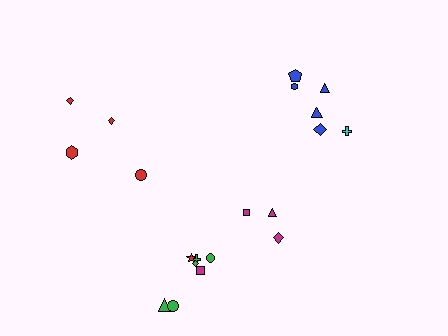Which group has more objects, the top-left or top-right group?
The top-right group.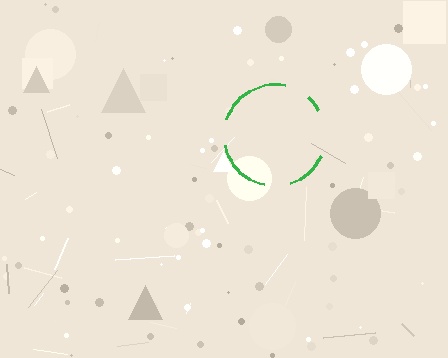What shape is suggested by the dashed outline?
The dashed outline suggests a circle.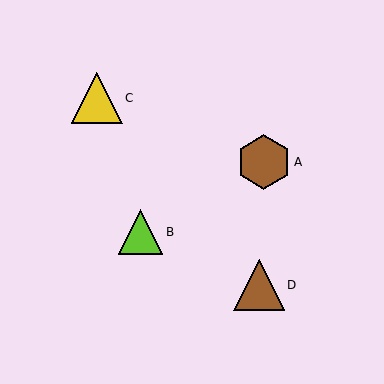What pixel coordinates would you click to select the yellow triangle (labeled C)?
Click at (97, 98) to select the yellow triangle C.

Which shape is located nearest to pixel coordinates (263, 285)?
The brown triangle (labeled D) at (259, 285) is nearest to that location.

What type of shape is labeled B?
Shape B is a lime triangle.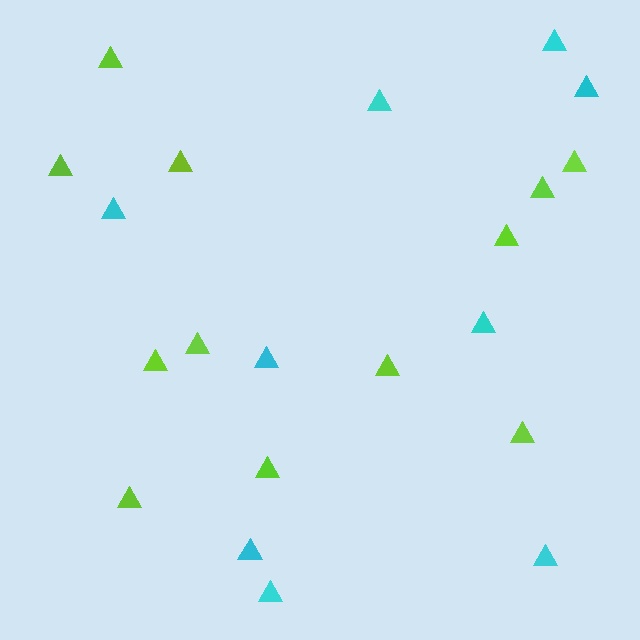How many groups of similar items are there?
There are 2 groups: one group of cyan triangles (9) and one group of lime triangles (12).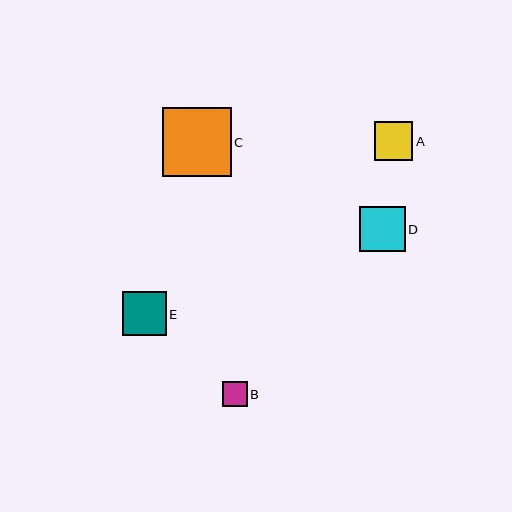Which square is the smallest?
Square B is the smallest with a size of approximately 24 pixels.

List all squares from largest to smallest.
From largest to smallest: C, D, E, A, B.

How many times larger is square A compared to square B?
Square A is approximately 1.6 times the size of square B.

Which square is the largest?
Square C is the largest with a size of approximately 68 pixels.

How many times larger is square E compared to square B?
Square E is approximately 1.8 times the size of square B.